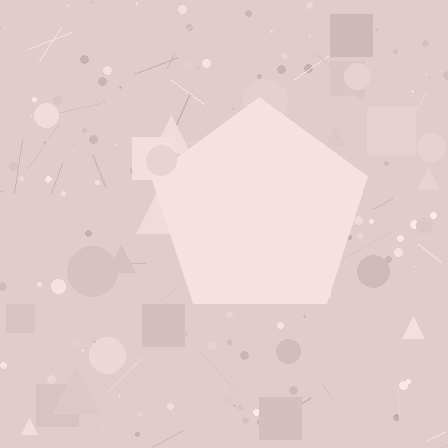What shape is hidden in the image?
A pentagon is hidden in the image.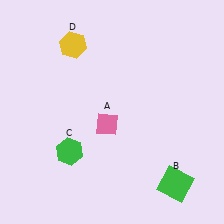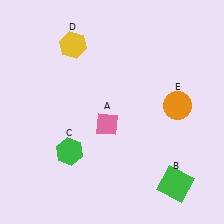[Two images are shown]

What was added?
An orange circle (E) was added in Image 2.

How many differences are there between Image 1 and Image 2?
There is 1 difference between the two images.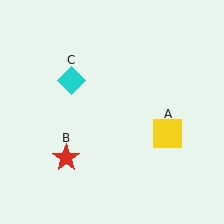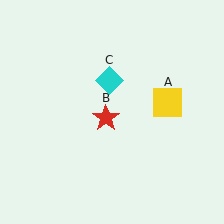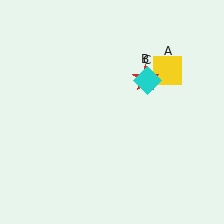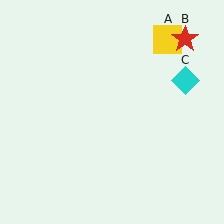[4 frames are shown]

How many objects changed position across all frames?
3 objects changed position: yellow square (object A), red star (object B), cyan diamond (object C).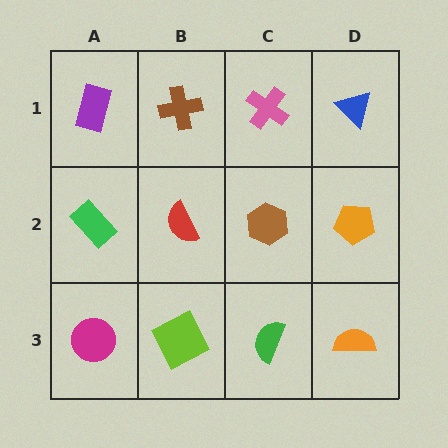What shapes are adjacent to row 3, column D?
An orange pentagon (row 2, column D), a green semicircle (row 3, column C).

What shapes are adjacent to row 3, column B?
A red semicircle (row 2, column B), a magenta circle (row 3, column A), a green semicircle (row 3, column C).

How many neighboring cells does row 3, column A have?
2.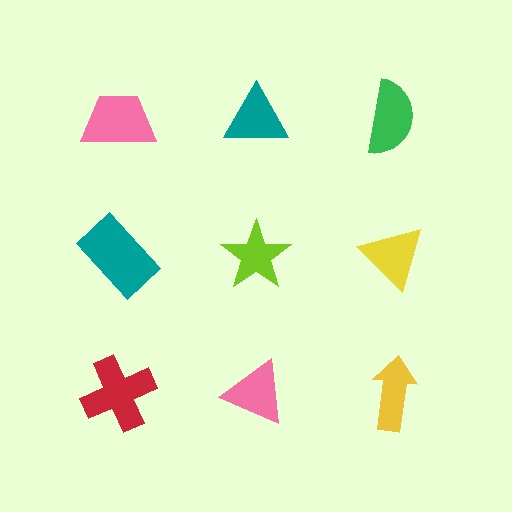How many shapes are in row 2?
3 shapes.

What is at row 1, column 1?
A pink trapezoid.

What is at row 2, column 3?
A yellow triangle.